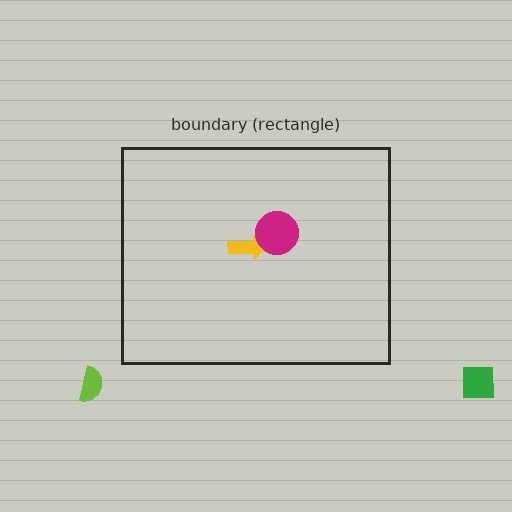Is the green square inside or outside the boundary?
Outside.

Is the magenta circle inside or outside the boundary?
Inside.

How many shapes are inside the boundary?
2 inside, 2 outside.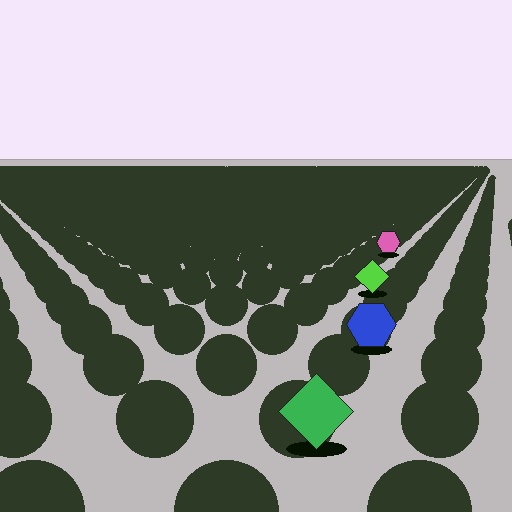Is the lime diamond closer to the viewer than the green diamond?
No. The green diamond is closer — you can tell from the texture gradient: the ground texture is coarser near it.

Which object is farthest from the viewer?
The pink hexagon is farthest from the viewer. It appears smaller and the ground texture around it is denser.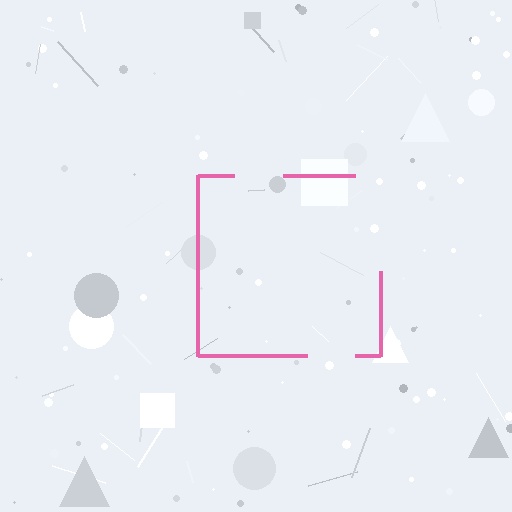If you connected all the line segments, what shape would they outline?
They would outline a square.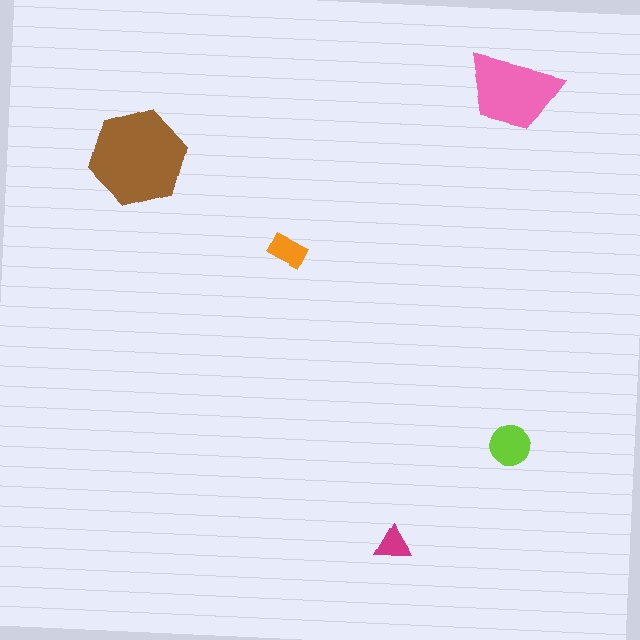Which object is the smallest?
The magenta triangle.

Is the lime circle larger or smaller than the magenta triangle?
Larger.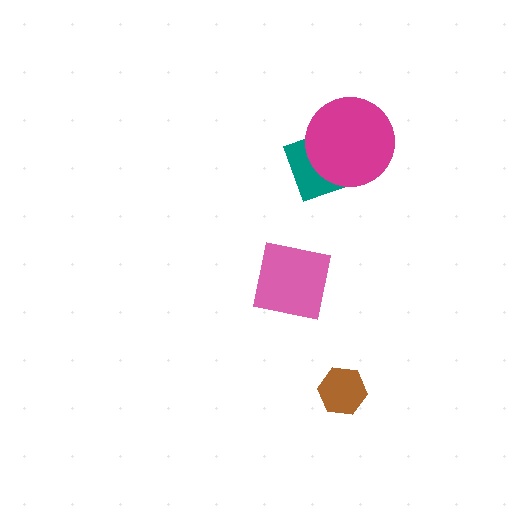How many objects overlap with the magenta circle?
1 object overlaps with the magenta circle.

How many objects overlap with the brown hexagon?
0 objects overlap with the brown hexagon.